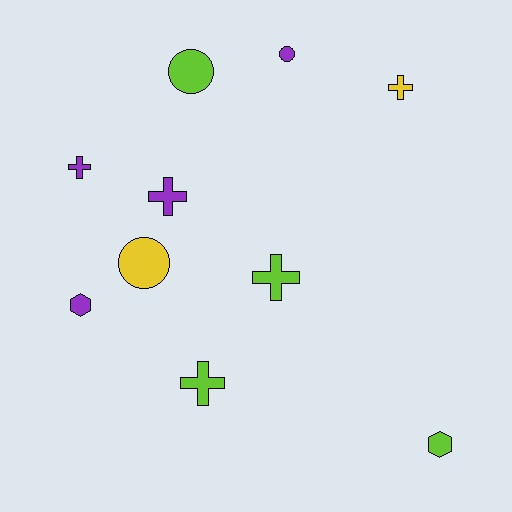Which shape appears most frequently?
Cross, with 5 objects.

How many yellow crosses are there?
There is 1 yellow cross.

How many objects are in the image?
There are 10 objects.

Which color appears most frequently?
Lime, with 4 objects.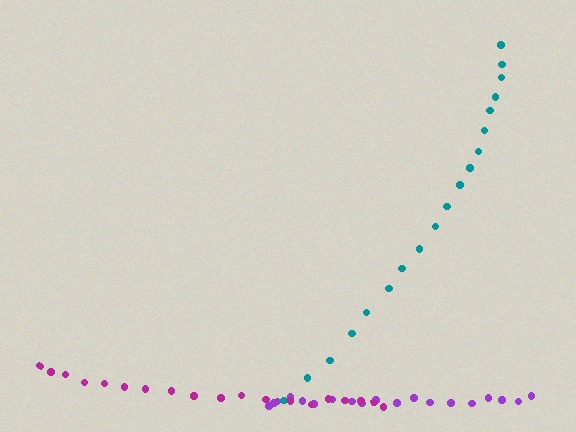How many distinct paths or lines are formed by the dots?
There are 3 distinct paths.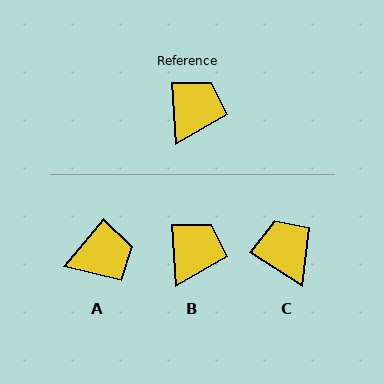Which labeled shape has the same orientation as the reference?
B.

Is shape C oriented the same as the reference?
No, it is off by about 53 degrees.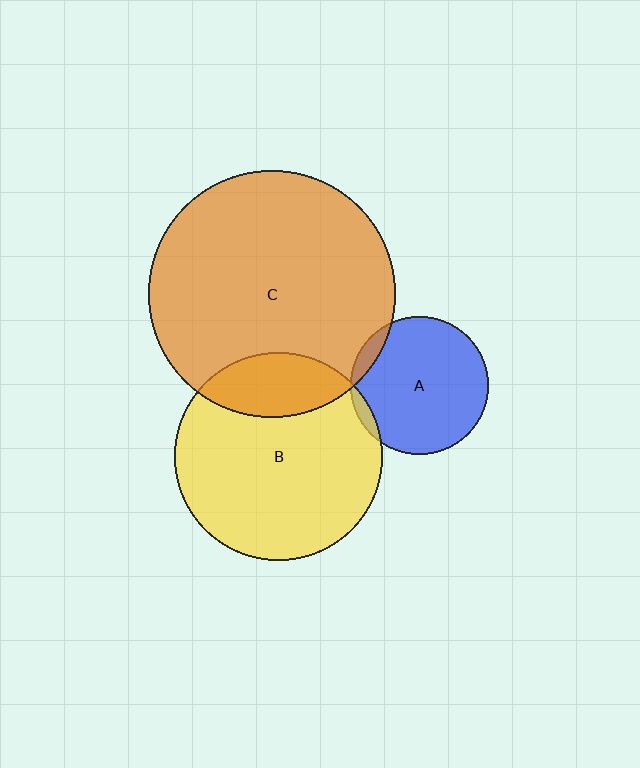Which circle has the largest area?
Circle C (orange).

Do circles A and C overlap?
Yes.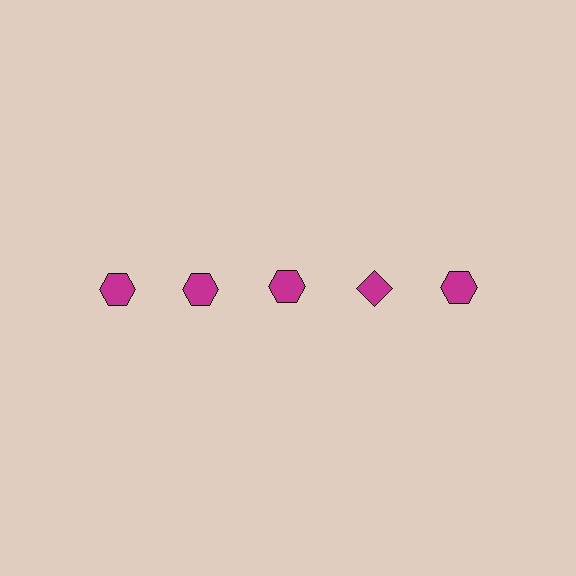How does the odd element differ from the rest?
It has a different shape: diamond instead of hexagon.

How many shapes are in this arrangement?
There are 5 shapes arranged in a grid pattern.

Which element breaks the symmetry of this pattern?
The magenta diamond in the top row, second from right column breaks the symmetry. All other shapes are magenta hexagons.